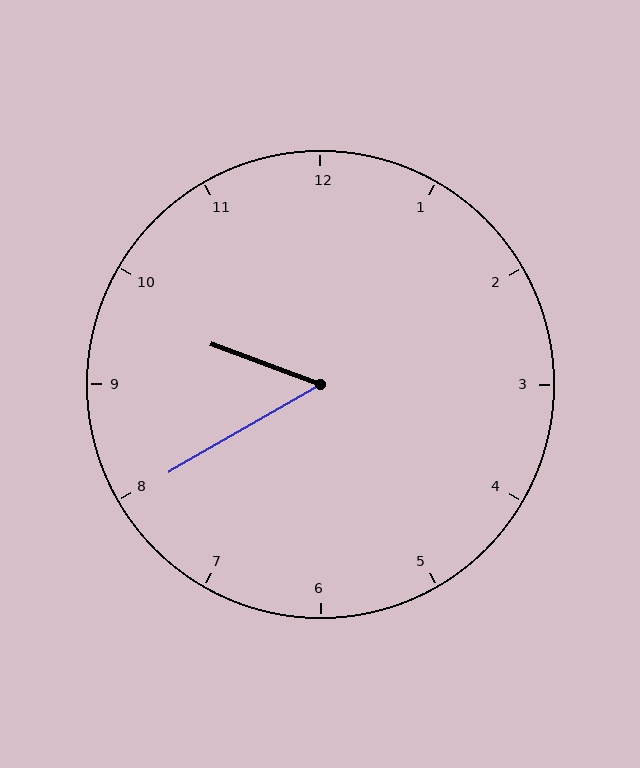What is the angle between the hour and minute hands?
Approximately 50 degrees.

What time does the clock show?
9:40.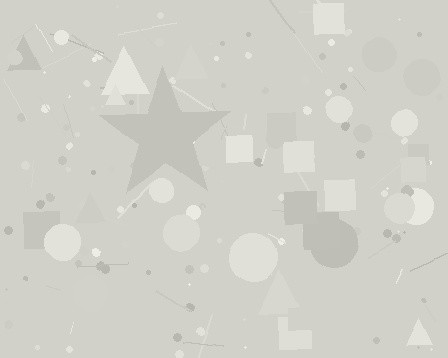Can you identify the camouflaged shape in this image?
The camouflaged shape is a star.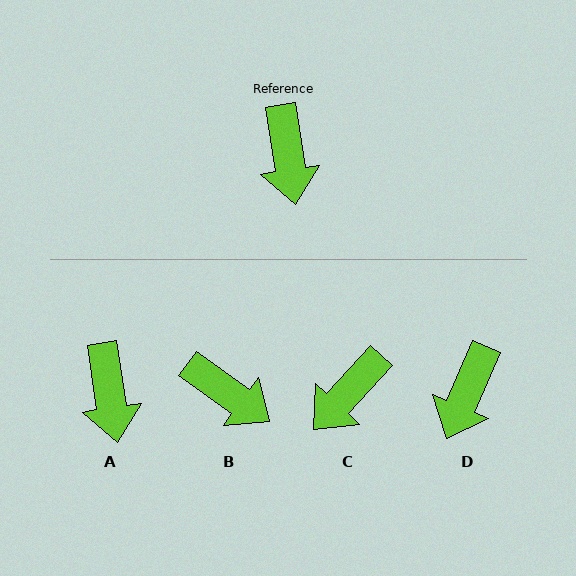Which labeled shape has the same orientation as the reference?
A.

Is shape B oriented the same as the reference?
No, it is off by about 46 degrees.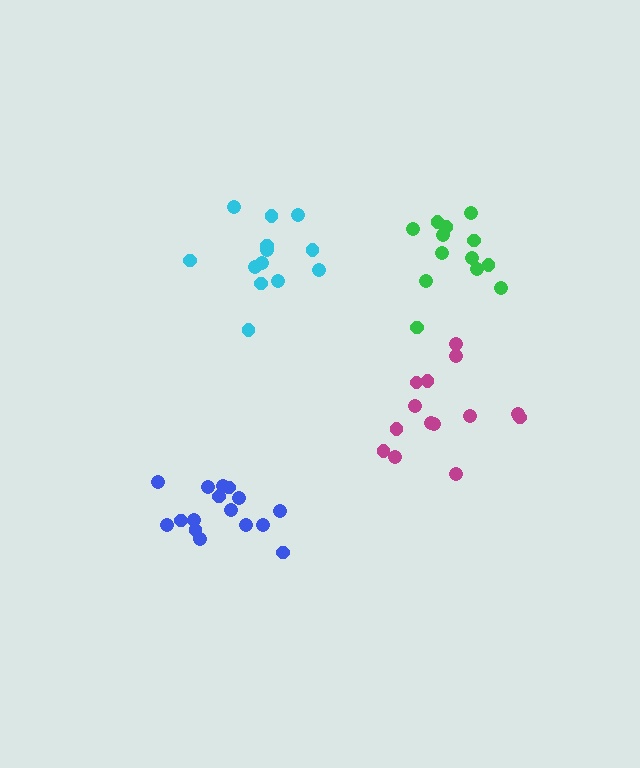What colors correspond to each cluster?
The clusters are colored: cyan, green, blue, magenta.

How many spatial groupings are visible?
There are 4 spatial groupings.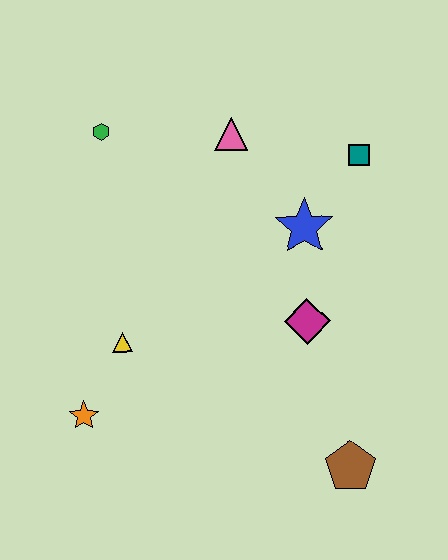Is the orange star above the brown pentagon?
Yes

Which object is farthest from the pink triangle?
The brown pentagon is farthest from the pink triangle.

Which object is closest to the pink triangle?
The blue star is closest to the pink triangle.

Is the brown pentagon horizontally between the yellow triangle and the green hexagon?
No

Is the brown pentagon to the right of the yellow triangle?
Yes